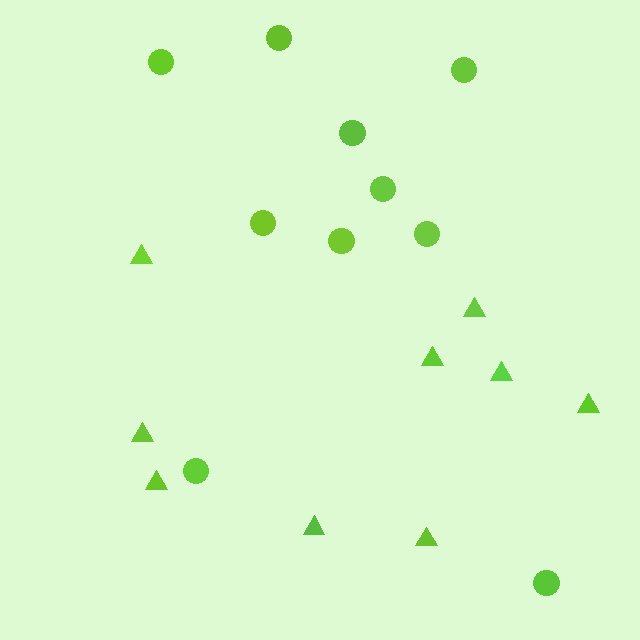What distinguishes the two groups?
There are 2 groups: one group of circles (10) and one group of triangles (9).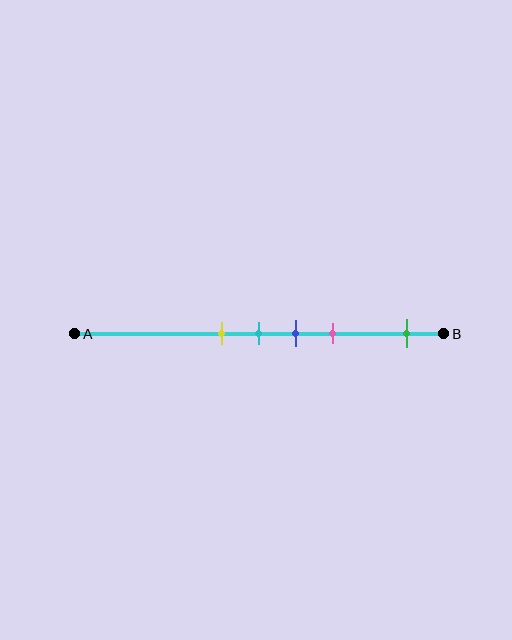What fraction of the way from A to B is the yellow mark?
The yellow mark is approximately 40% (0.4) of the way from A to B.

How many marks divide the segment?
There are 5 marks dividing the segment.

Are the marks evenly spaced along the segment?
No, the marks are not evenly spaced.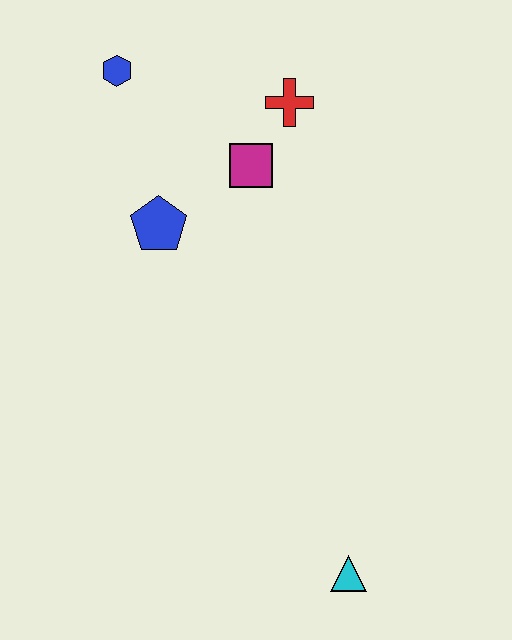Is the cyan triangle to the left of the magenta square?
No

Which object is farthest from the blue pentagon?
The cyan triangle is farthest from the blue pentagon.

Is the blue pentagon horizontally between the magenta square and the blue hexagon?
Yes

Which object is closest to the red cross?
The magenta square is closest to the red cross.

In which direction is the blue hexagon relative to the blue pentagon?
The blue hexagon is above the blue pentagon.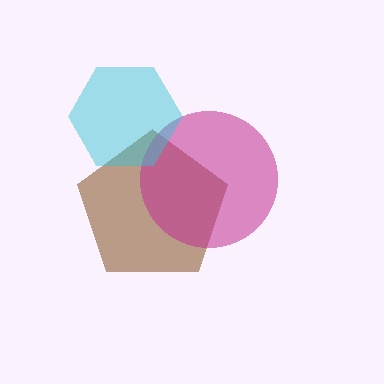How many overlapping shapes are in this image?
There are 3 overlapping shapes in the image.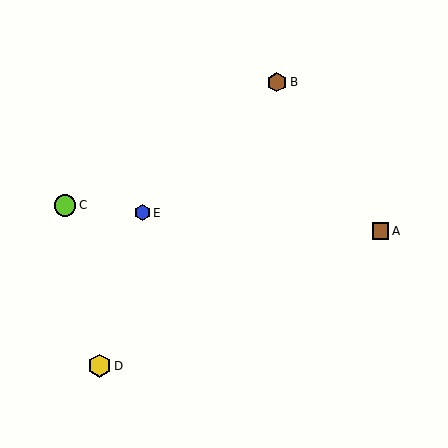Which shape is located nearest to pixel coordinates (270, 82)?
The brown hexagon (labeled B) at (277, 82) is nearest to that location.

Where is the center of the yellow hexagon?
The center of the yellow hexagon is at (100, 366).